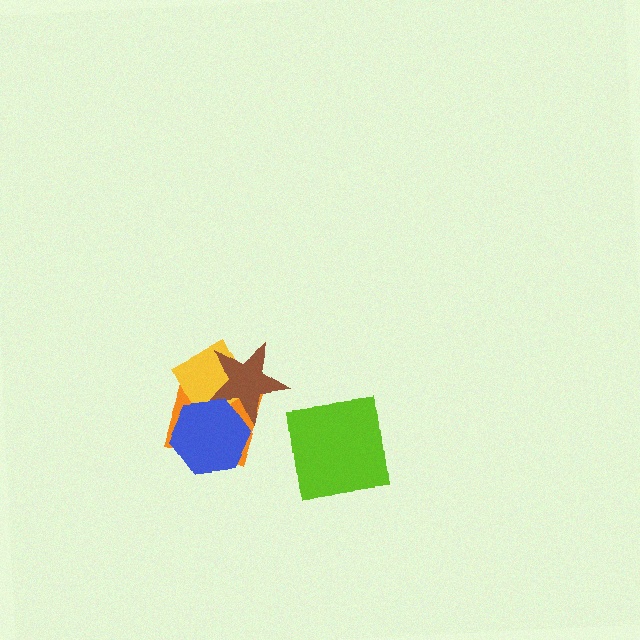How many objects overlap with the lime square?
0 objects overlap with the lime square.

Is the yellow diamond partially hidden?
Yes, it is partially covered by another shape.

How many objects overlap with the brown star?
3 objects overlap with the brown star.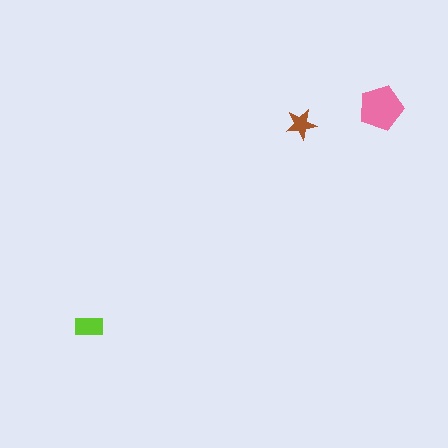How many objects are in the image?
There are 3 objects in the image.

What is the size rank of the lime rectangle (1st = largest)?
2nd.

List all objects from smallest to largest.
The brown star, the lime rectangle, the pink pentagon.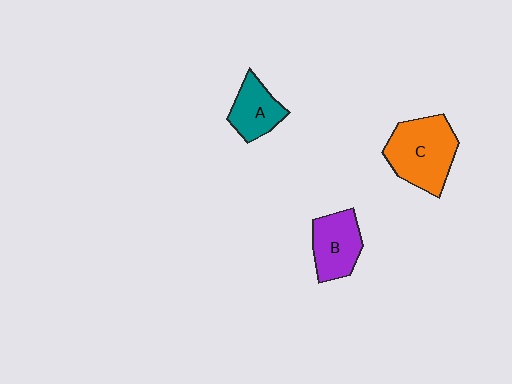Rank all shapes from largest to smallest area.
From largest to smallest: C (orange), B (purple), A (teal).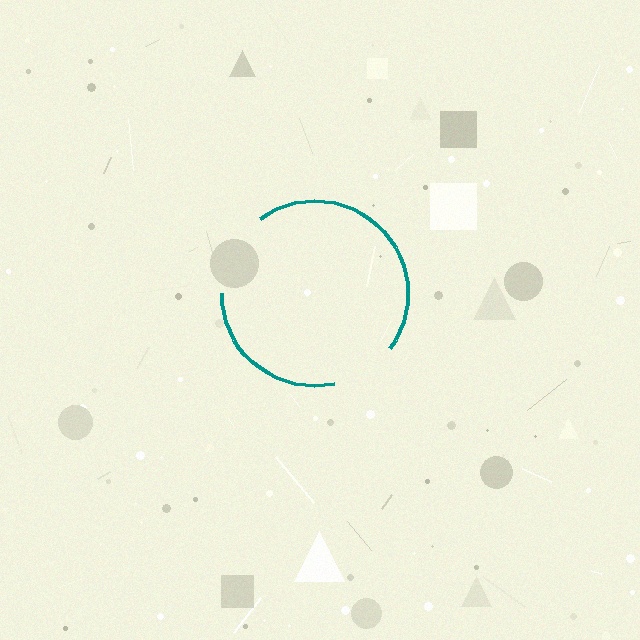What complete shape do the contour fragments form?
The contour fragments form a circle.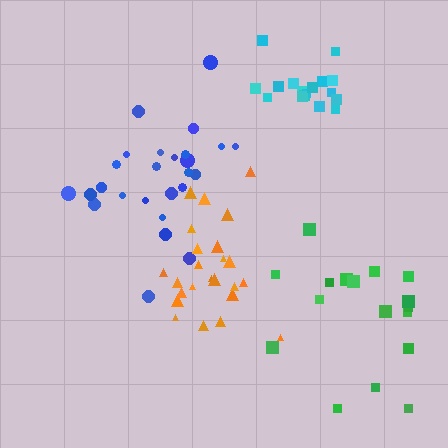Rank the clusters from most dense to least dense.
cyan, orange, blue, green.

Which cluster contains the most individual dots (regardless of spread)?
Blue (26).